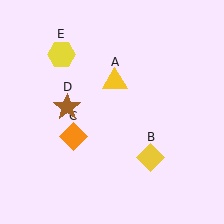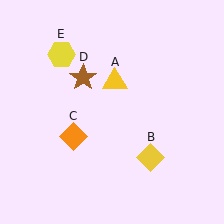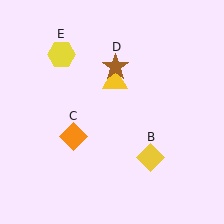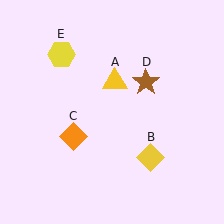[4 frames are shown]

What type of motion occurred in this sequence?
The brown star (object D) rotated clockwise around the center of the scene.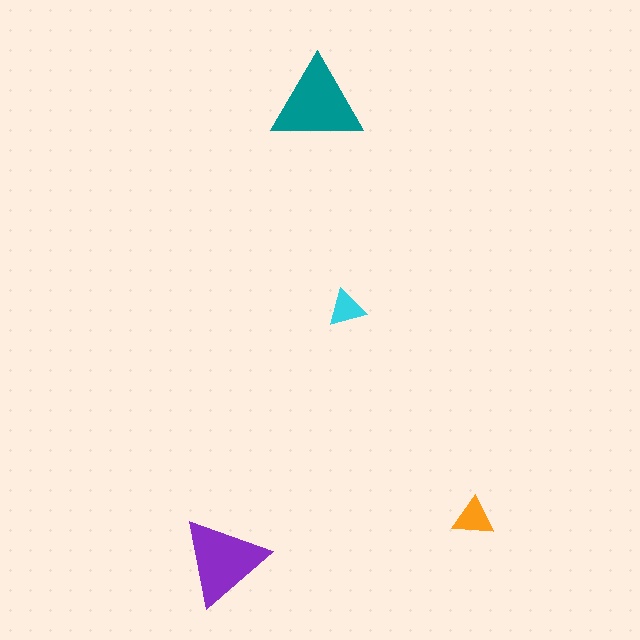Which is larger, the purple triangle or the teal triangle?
The teal one.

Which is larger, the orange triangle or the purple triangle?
The purple one.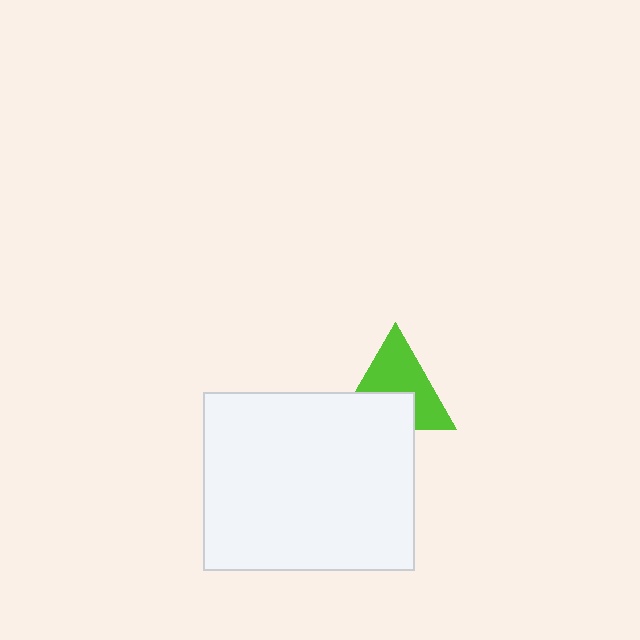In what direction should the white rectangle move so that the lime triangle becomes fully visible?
The white rectangle should move down. That is the shortest direction to clear the overlap and leave the lime triangle fully visible.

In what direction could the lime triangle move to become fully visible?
The lime triangle could move up. That would shift it out from behind the white rectangle entirely.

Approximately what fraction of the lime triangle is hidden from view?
Roughly 41% of the lime triangle is hidden behind the white rectangle.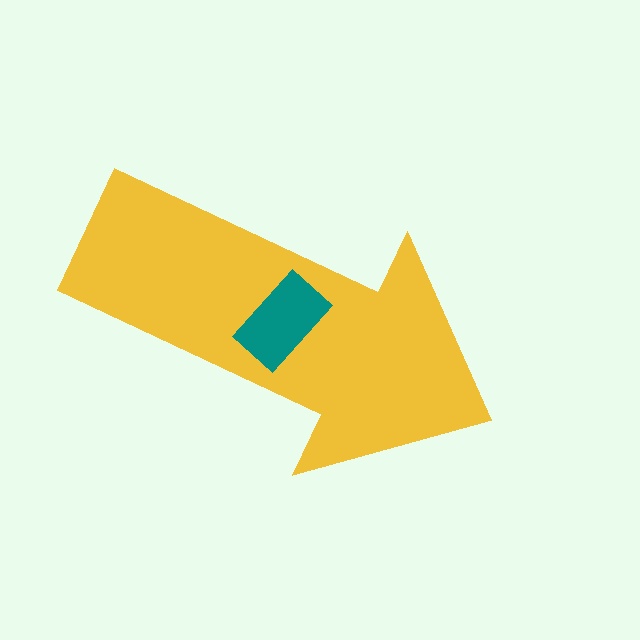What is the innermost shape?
The teal rectangle.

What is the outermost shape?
The yellow arrow.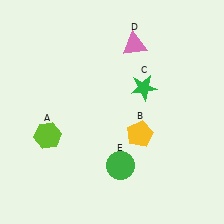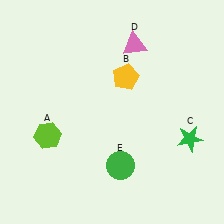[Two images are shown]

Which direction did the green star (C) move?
The green star (C) moved down.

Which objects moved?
The objects that moved are: the yellow pentagon (B), the green star (C).